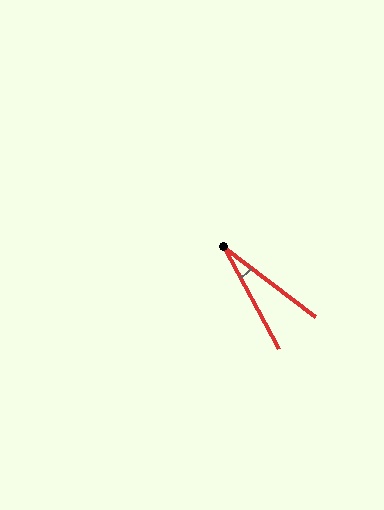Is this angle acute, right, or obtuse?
It is acute.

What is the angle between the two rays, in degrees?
Approximately 24 degrees.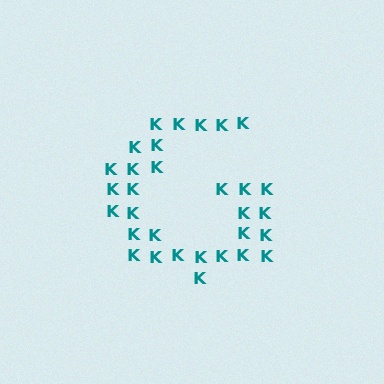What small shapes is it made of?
It is made of small letter K's.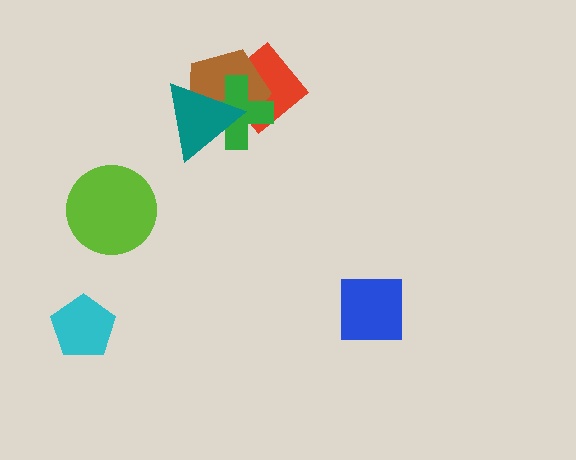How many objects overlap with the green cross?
3 objects overlap with the green cross.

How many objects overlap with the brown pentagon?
3 objects overlap with the brown pentagon.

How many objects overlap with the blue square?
0 objects overlap with the blue square.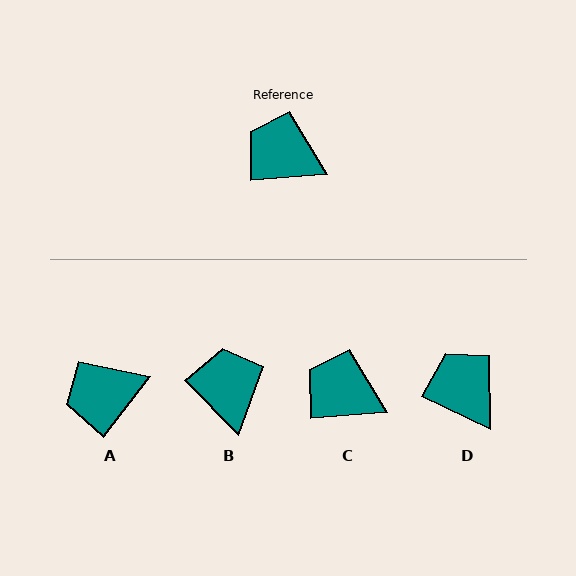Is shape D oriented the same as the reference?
No, it is off by about 30 degrees.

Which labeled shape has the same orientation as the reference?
C.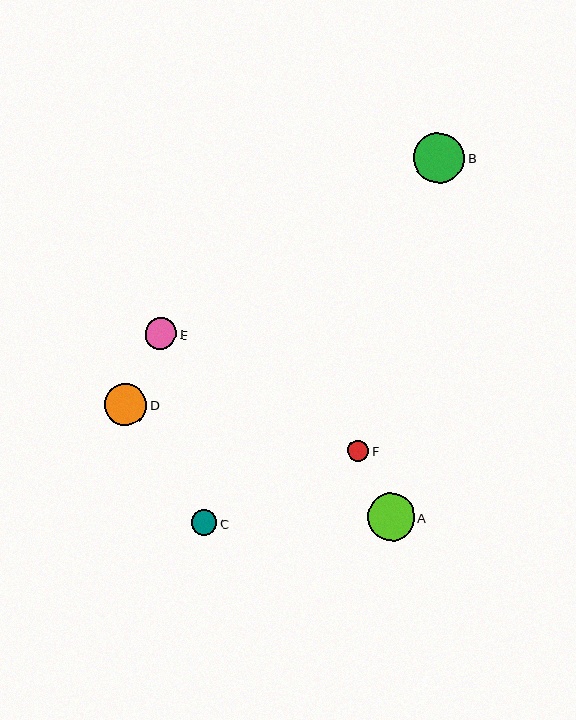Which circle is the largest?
Circle B is the largest with a size of approximately 51 pixels.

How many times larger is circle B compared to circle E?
Circle B is approximately 1.6 times the size of circle E.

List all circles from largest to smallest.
From largest to smallest: B, A, D, E, C, F.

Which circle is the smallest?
Circle F is the smallest with a size of approximately 21 pixels.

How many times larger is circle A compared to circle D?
Circle A is approximately 1.1 times the size of circle D.